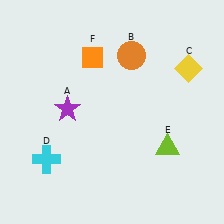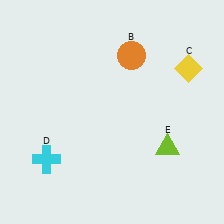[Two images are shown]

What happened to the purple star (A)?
The purple star (A) was removed in Image 2. It was in the top-left area of Image 1.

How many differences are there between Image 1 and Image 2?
There are 2 differences between the two images.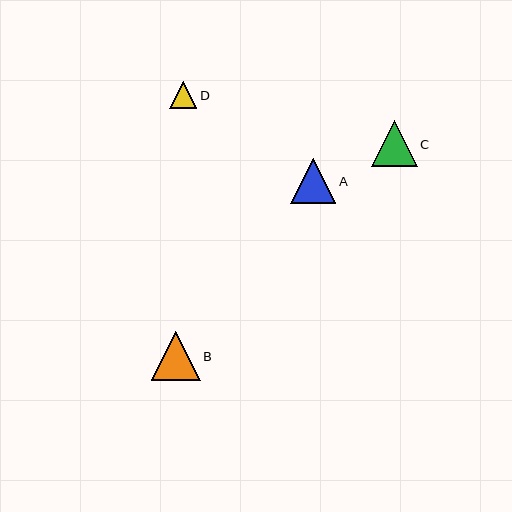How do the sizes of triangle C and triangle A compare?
Triangle C and triangle A are approximately the same size.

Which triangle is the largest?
Triangle B is the largest with a size of approximately 49 pixels.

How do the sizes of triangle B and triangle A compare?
Triangle B and triangle A are approximately the same size.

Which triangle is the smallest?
Triangle D is the smallest with a size of approximately 27 pixels.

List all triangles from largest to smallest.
From largest to smallest: B, C, A, D.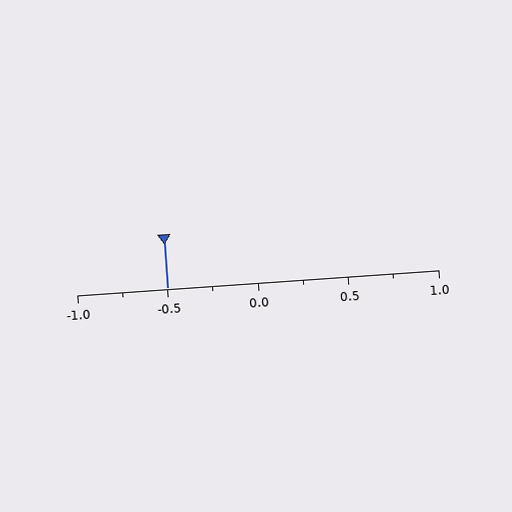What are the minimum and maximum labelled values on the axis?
The axis runs from -1.0 to 1.0.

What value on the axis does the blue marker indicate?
The marker indicates approximately -0.5.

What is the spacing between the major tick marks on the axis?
The major ticks are spaced 0.5 apart.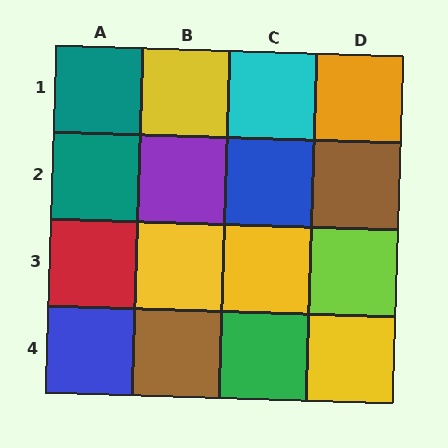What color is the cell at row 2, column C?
Blue.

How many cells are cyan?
1 cell is cyan.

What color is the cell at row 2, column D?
Brown.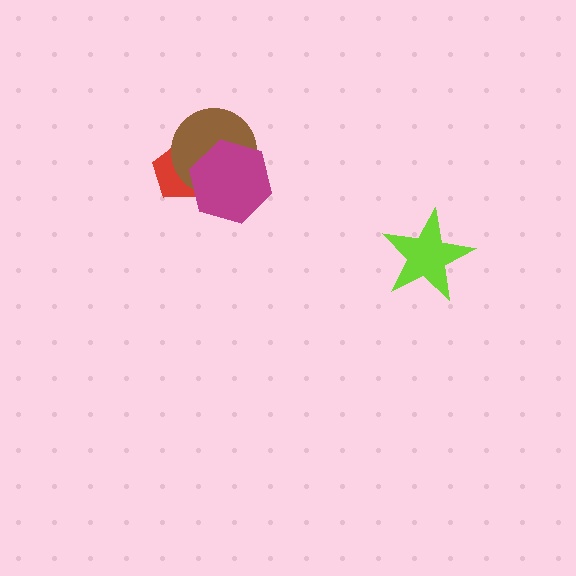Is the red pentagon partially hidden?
Yes, it is partially covered by another shape.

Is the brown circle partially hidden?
Yes, it is partially covered by another shape.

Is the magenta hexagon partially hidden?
No, no other shape covers it.